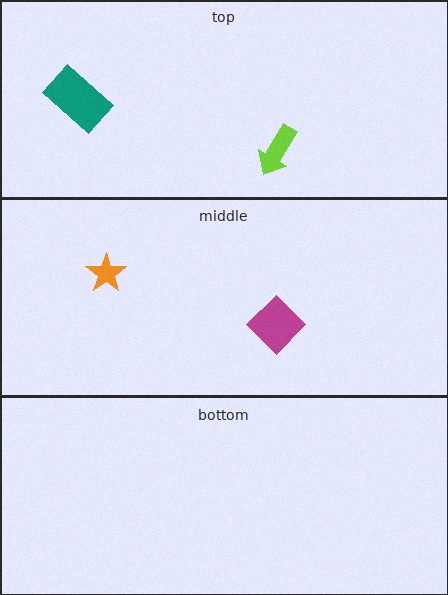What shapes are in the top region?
The teal rectangle, the lime arrow.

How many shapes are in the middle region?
2.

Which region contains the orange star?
The middle region.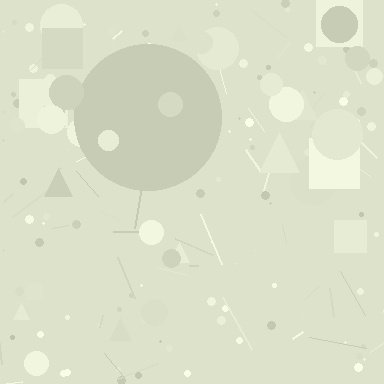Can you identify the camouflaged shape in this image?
The camouflaged shape is a circle.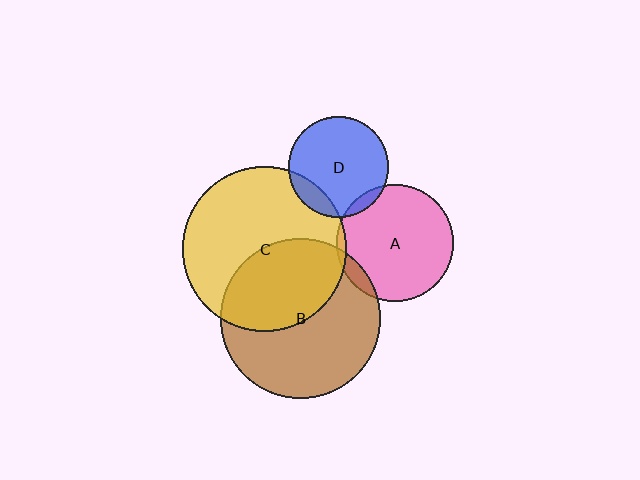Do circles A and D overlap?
Yes.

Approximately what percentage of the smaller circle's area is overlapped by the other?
Approximately 5%.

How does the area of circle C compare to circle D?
Approximately 2.7 times.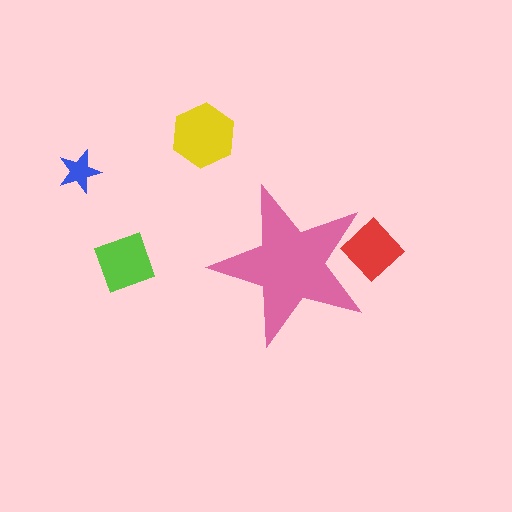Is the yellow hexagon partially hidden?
No, the yellow hexagon is fully visible.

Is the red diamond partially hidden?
Yes, the red diamond is partially hidden behind the pink star.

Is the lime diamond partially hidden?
No, the lime diamond is fully visible.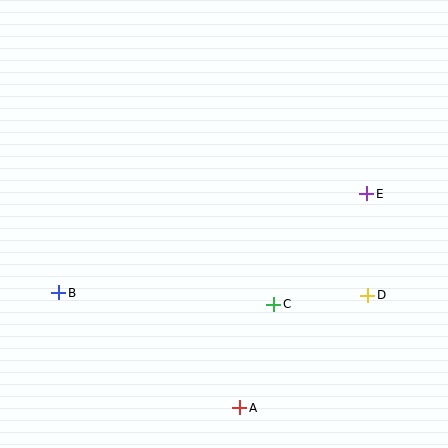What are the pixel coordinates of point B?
Point B is at (59, 293).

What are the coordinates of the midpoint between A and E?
The midpoint between A and E is at (303, 301).